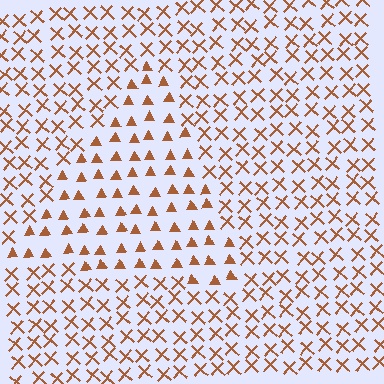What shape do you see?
I see a triangle.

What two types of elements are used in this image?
The image uses triangles inside the triangle region and X marks outside it.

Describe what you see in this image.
The image is filled with small brown elements arranged in a uniform grid. A triangle-shaped region contains triangles, while the surrounding area contains X marks. The boundary is defined purely by the change in element shape.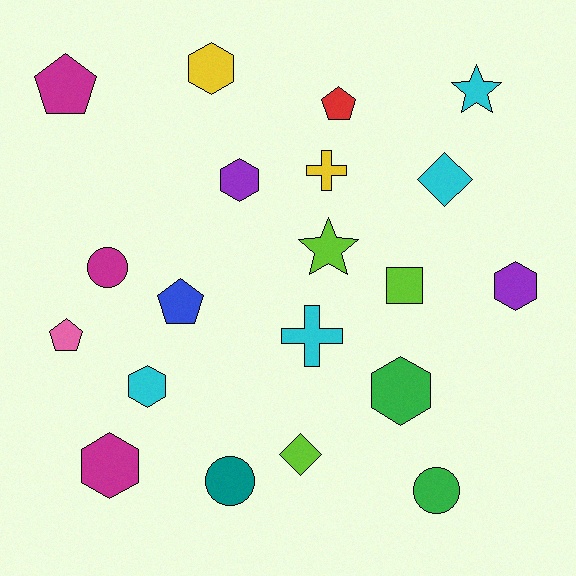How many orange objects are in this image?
There are no orange objects.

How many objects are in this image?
There are 20 objects.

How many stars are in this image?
There are 2 stars.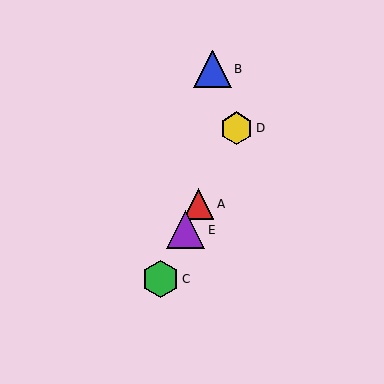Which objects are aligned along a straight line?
Objects A, C, D, E are aligned along a straight line.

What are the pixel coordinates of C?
Object C is at (160, 279).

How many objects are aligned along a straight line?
4 objects (A, C, D, E) are aligned along a straight line.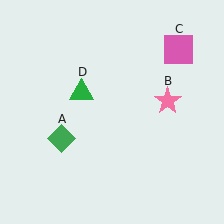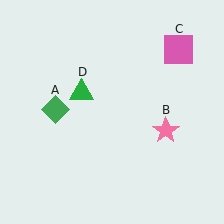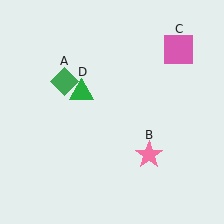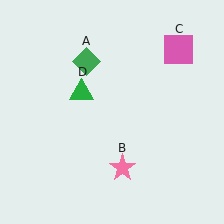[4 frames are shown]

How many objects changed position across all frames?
2 objects changed position: green diamond (object A), pink star (object B).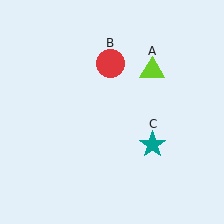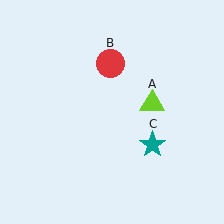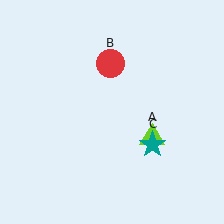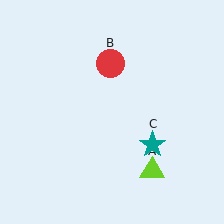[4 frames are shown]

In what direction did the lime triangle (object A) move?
The lime triangle (object A) moved down.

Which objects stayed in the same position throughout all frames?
Red circle (object B) and teal star (object C) remained stationary.